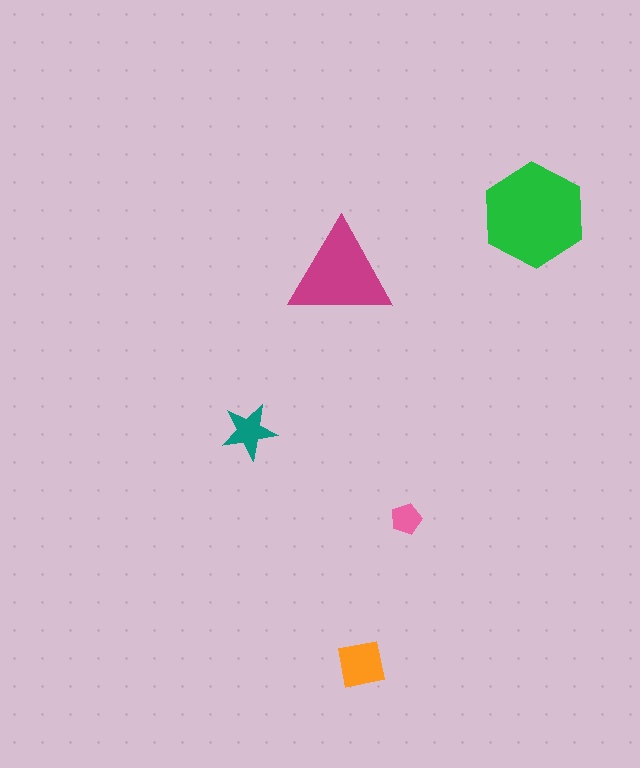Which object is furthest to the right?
The green hexagon is rightmost.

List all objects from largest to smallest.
The green hexagon, the magenta triangle, the orange square, the teal star, the pink pentagon.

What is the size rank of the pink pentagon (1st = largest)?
5th.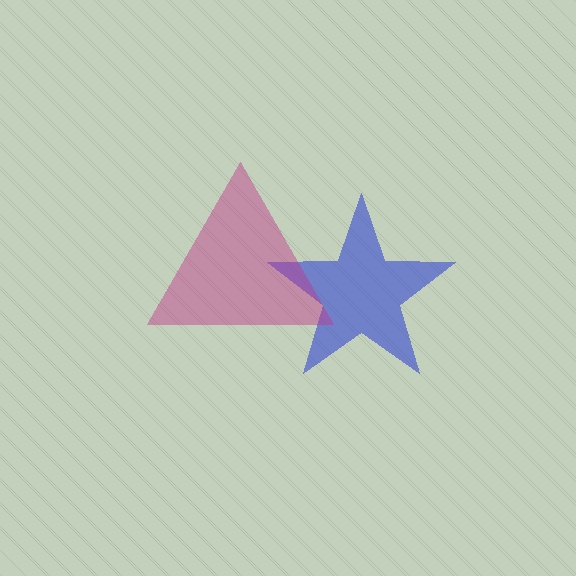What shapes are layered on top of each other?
The layered shapes are: a blue star, a magenta triangle.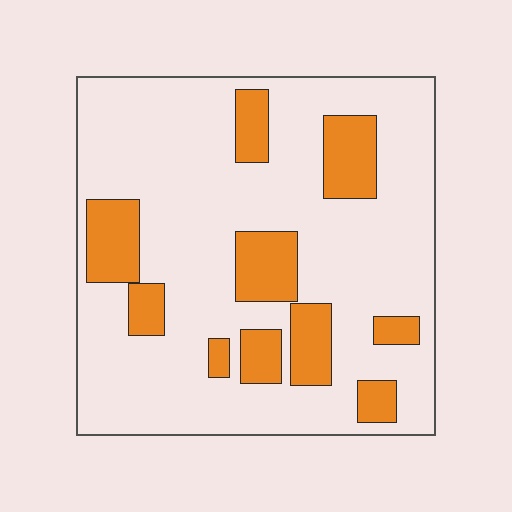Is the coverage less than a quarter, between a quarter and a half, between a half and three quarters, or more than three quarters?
Less than a quarter.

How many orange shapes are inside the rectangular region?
10.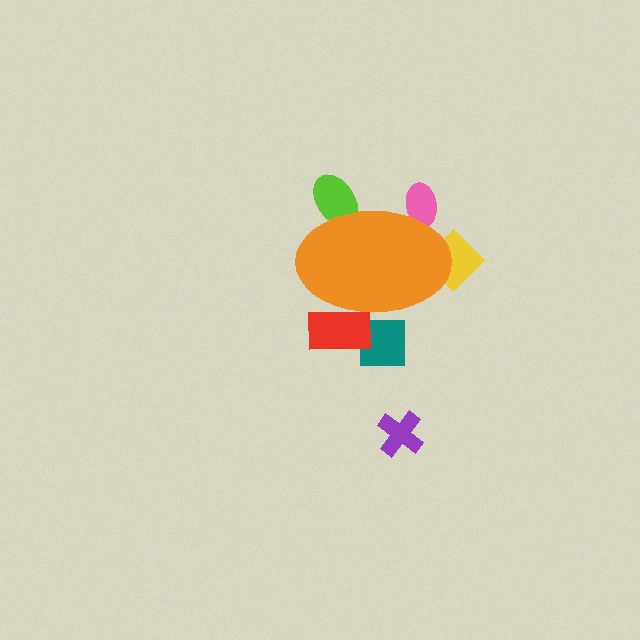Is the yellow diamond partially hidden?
Yes, the yellow diamond is partially hidden behind the orange ellipse.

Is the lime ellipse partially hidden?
Yes, the lime ellipse is partially hidden behind the orange ellipse.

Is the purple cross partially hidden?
No, the purple cross is fully visible.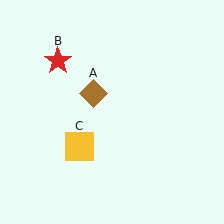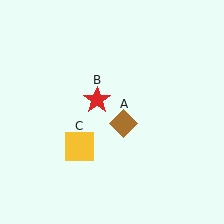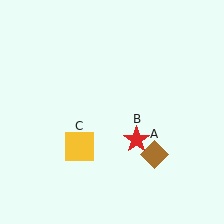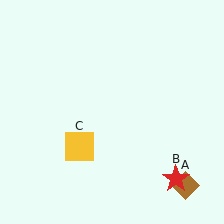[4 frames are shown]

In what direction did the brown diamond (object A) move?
The brown diamond (object A) moved down and to the right.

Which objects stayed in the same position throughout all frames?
Yellow square (object C) remained stationary.